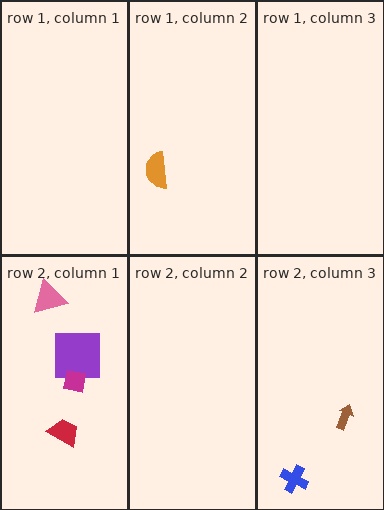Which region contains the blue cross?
The row 2, column 3 region.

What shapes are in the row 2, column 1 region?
The pink triangle, the red trapezoid, the purple square, the magenta square.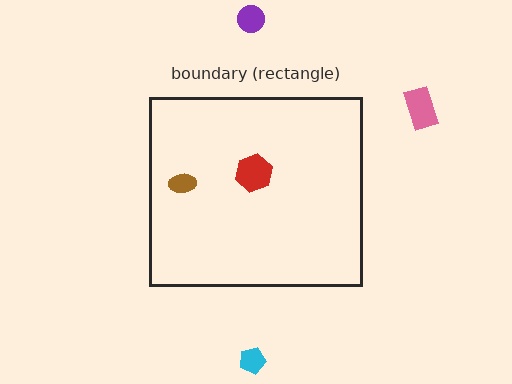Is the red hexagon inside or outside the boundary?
Inside.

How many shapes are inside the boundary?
2 inside, 3 outside.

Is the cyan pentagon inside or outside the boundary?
Outside.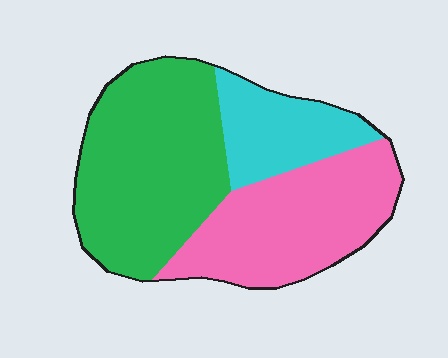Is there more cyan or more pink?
Pink.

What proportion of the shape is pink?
Pink covers 36% of the shape.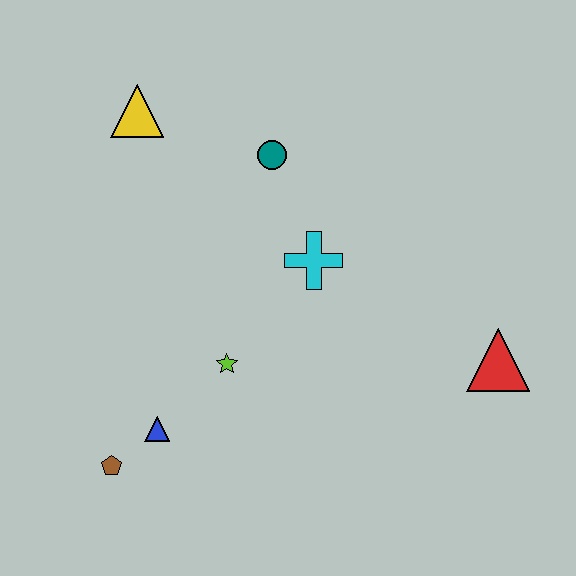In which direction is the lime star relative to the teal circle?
The lime star is below the teal circle.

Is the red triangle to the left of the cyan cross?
No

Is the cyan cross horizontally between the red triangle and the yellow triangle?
Yes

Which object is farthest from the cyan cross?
The brown pentagon is farthest from the cyan cross.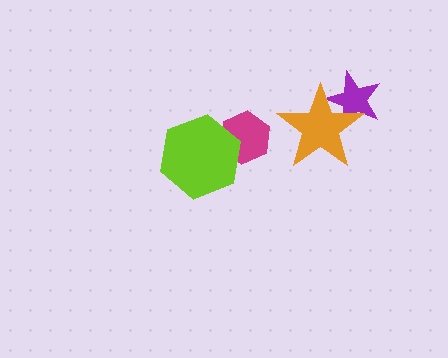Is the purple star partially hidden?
Yes, it is partially covered by another shape.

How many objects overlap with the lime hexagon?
1 object overlaps with the lime hexagon.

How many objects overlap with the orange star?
1 object overlaps with the orange star.